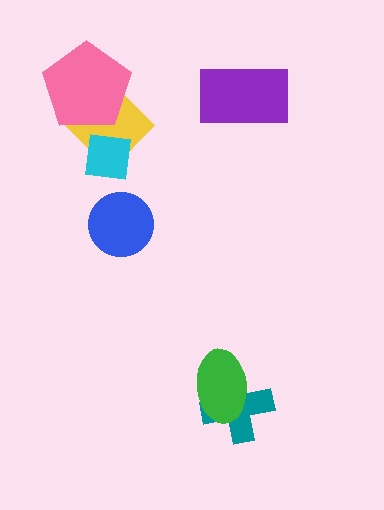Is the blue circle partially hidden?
No, no other shape covers it.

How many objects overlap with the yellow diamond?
2 objects overlap with the yellow diamond.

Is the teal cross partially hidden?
Yes, it is partially covered by another shape.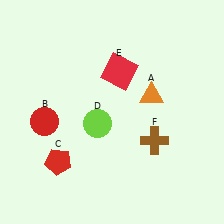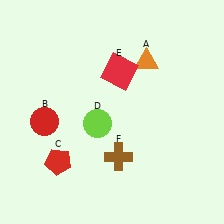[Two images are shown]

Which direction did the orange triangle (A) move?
The orange triangle (A) moved up.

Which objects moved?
The objects that moved are: the orange triangle (A), the brown cross (F).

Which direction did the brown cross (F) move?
The brown cross (F) moved left.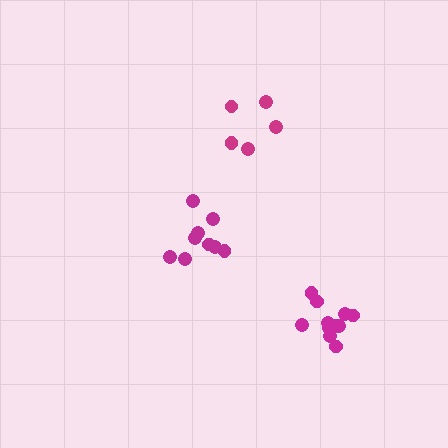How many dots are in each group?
Group 1: 5 dots, Group 2: 9 dots, Group 3: 11 dots (25 total).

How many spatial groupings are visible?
There are 3 spatial groupings.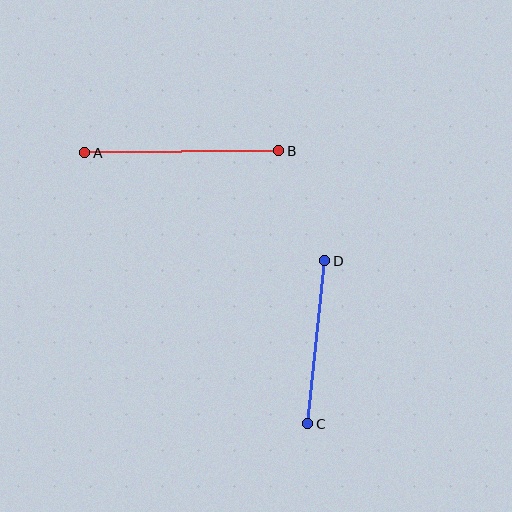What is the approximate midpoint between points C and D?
The midpoint is at approximately (316, 342) pixels.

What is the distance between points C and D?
The distance is approximately 164 pixels.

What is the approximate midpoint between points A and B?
The midpoint is at approximately (182, 152) pixels.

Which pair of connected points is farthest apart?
Points A and B are farthest apart.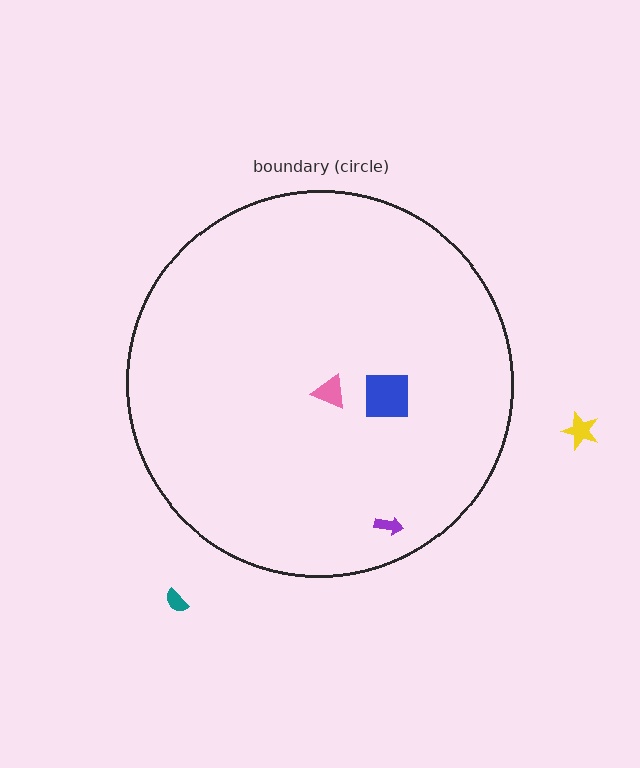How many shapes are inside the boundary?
3 inside, 2 outside.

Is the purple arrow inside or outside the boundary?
Inside.